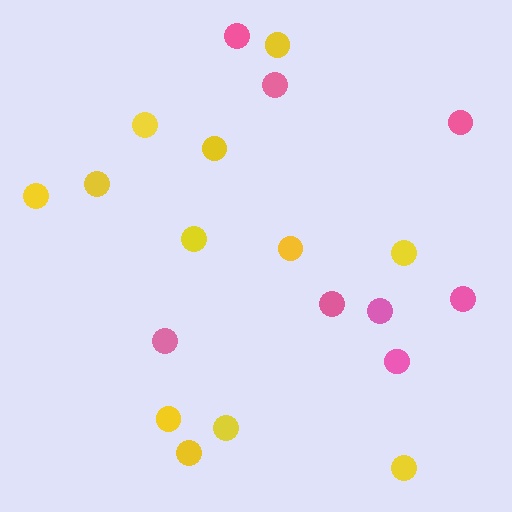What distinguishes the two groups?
There are 2 groups: one group of pink circles (8) and one group of yellow circles (12).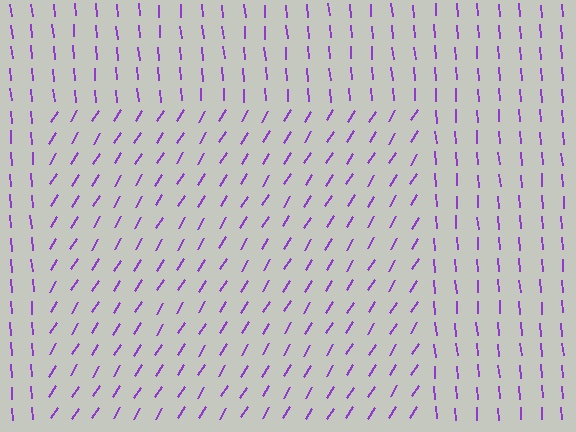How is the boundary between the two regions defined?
The boundary is defined purely by a change in line orientation (approximately 36 degrees difference). All lines are the same color and thickness.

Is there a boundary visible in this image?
Yes, there is a texture boundary formed by a change in line orientation.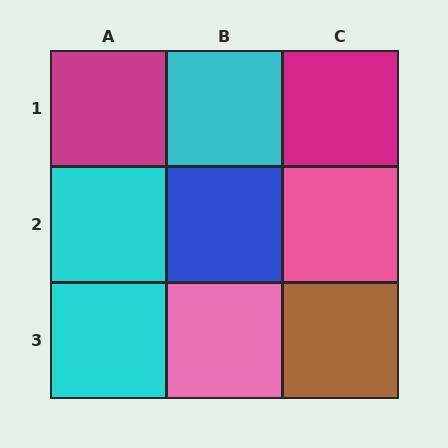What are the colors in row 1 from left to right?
Magenta, cyan, magenta.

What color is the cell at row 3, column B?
Pink.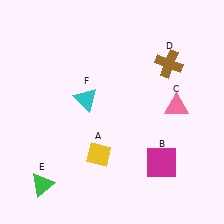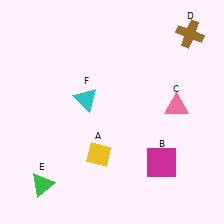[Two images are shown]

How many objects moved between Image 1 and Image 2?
1 object moved between the two images.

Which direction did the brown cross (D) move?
The brown cross (D) moved up.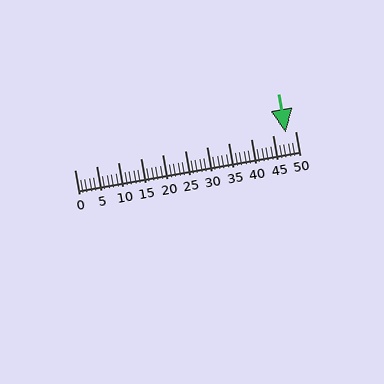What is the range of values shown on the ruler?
The ruler shows values from 0 to 50.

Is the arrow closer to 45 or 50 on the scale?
The arrow is closer to 50.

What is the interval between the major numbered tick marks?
The major tick marks are spaced 5 units apart.